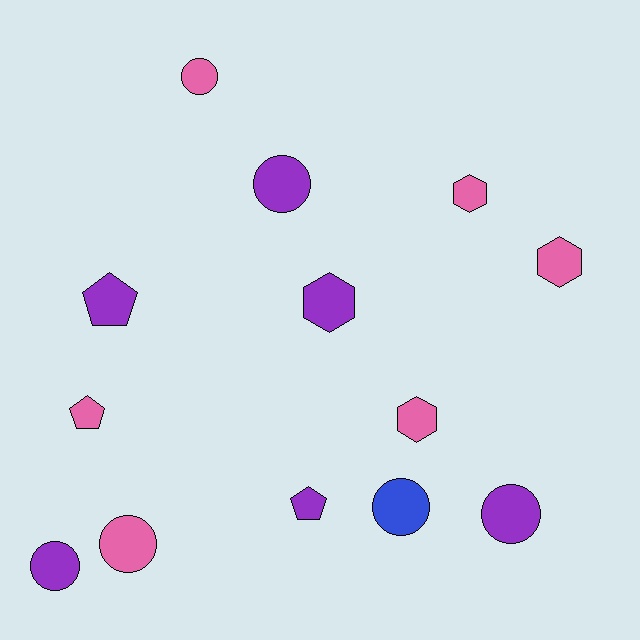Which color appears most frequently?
Pink, with 6 objects.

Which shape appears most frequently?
Circle, with 6 objects.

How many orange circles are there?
There are no orange circles.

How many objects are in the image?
There are 13 objects.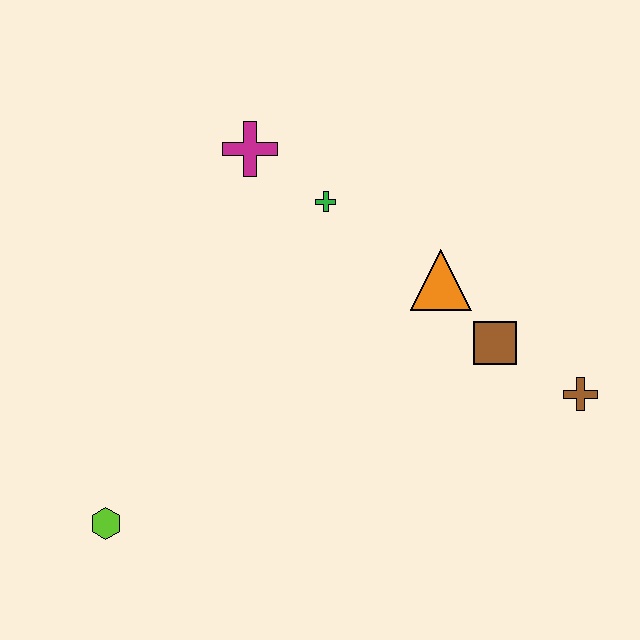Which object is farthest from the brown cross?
The lime hexagon is farthest from the brown cross.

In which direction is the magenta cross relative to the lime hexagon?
The magenta cross is above the lime hexagon.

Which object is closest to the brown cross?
The brown square is closest to the brown cross.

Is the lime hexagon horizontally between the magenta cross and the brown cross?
No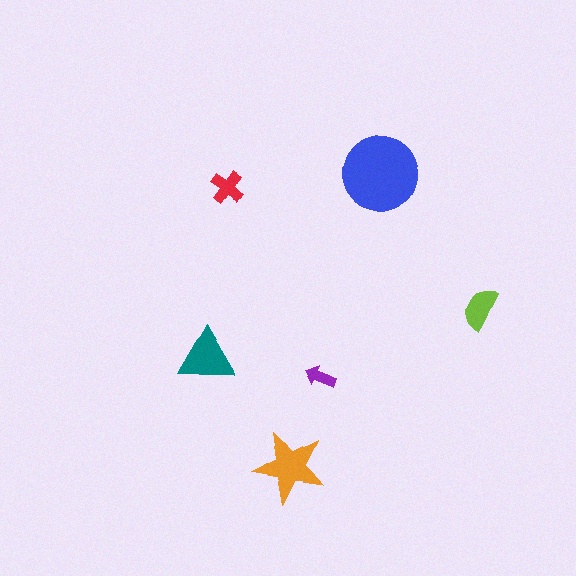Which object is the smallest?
The purple arrow.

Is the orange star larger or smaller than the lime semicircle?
Larger.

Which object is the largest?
The blue circle.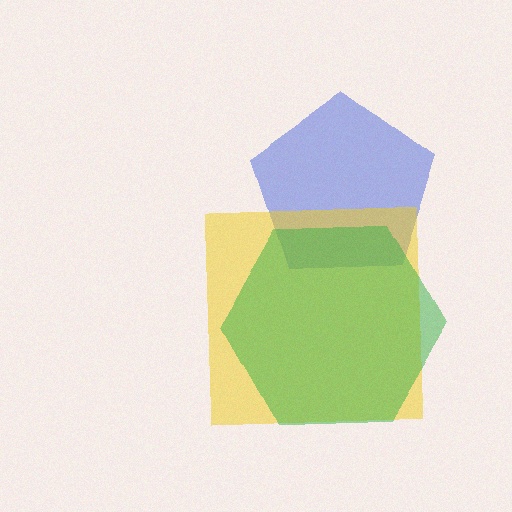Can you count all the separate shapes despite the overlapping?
Yes, there are 3 separate shapes.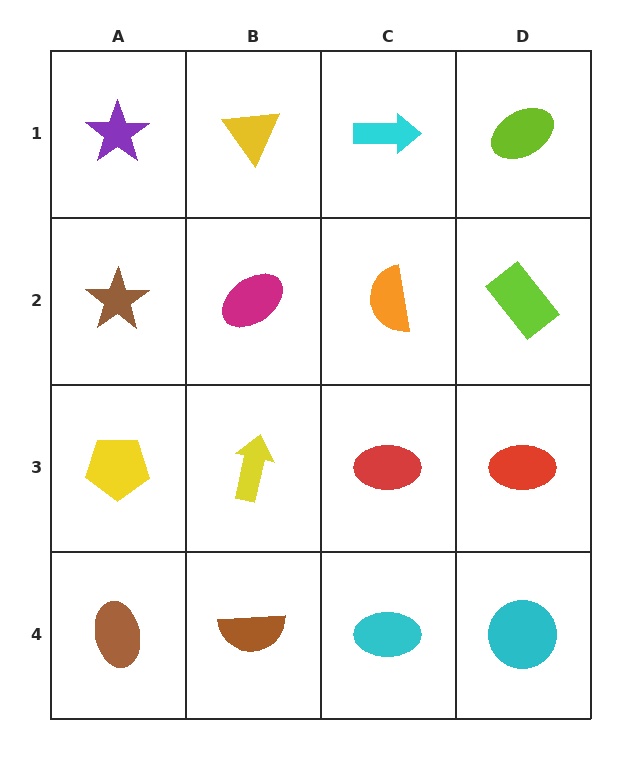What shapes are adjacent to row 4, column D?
A red ellipse (row 3, column D), a cyan ellipse (row 4, column C).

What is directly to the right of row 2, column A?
A magenta ellipse.